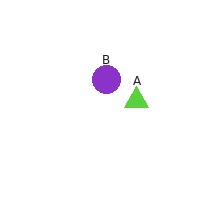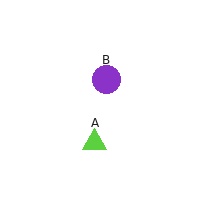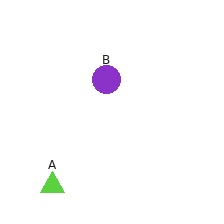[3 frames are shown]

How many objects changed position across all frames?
1 object changed position: lime triangle (object A).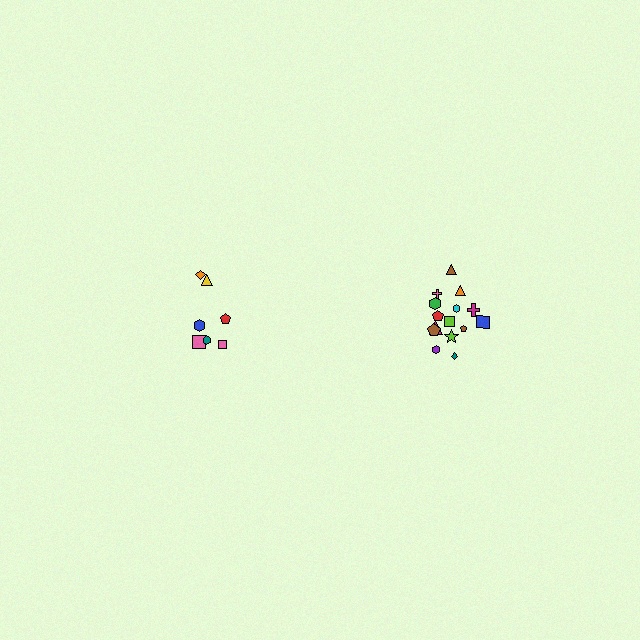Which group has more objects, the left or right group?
The right group.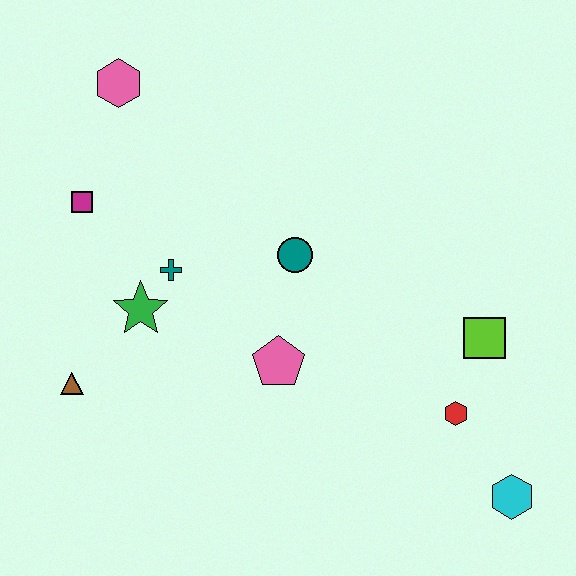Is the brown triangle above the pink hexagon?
No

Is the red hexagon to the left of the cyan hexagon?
Yes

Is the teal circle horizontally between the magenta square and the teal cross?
No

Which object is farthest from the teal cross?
The cyan hexagon is farthest from the teal cross.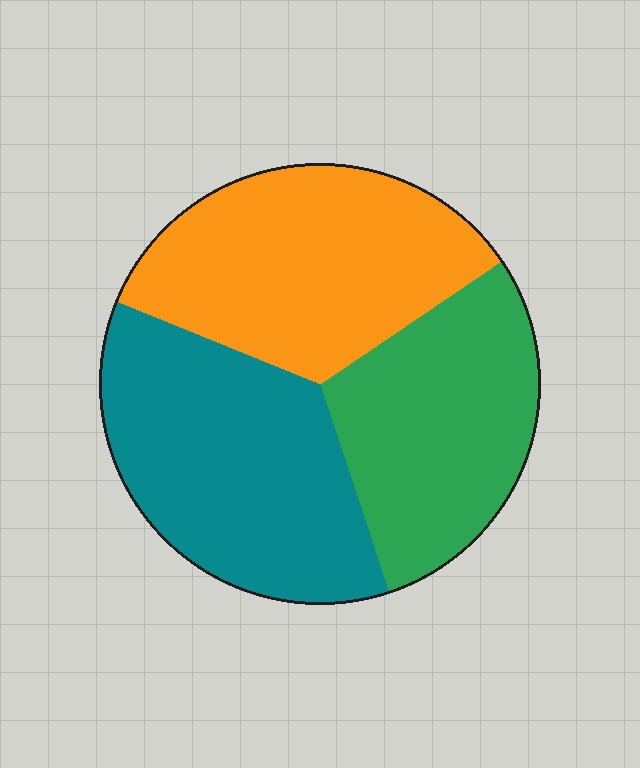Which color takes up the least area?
Green, at roughly 30%.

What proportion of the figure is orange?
Orange takes up about one third (1/3) of the figure.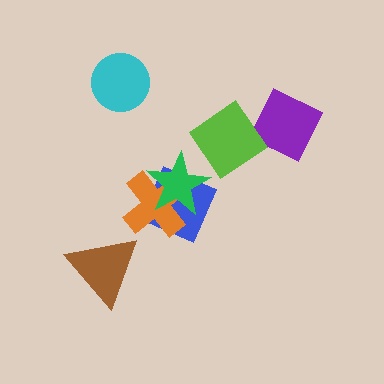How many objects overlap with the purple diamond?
1 object overlaps with the purple diamond.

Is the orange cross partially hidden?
Yes, it is partially covered by another shape.